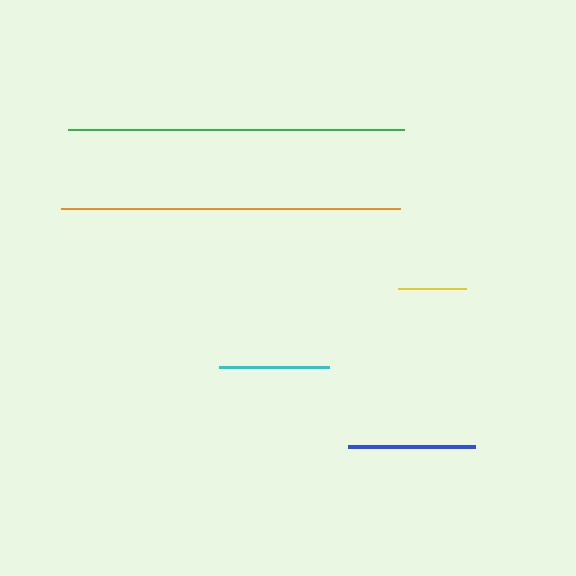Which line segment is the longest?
The orange line is the longest at approximately 339 pixels.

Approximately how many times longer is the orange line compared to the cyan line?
The orange line is approximately 3.1 times the length of the cyan line.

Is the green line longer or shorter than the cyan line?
The green line is longer than the cyan line.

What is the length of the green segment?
The green segment is approximately 336 pixels long.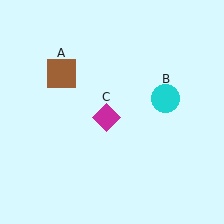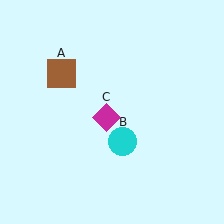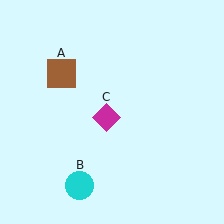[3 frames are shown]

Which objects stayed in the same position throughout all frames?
Brown square (object A) and magenta diamond (object C) remained stationary.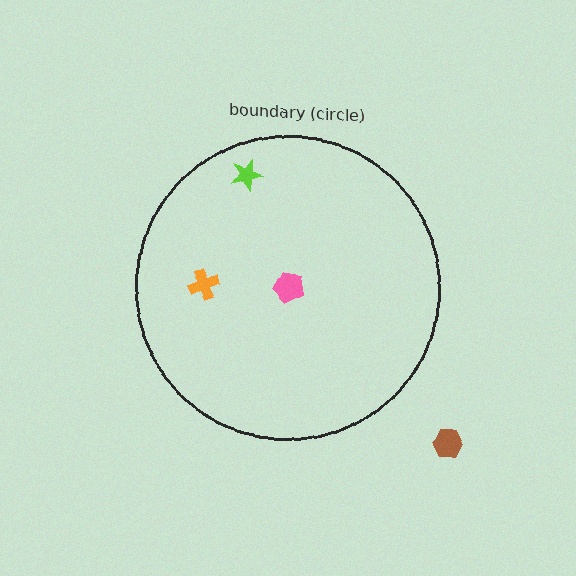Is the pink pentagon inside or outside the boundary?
Inside.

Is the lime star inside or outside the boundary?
Inside.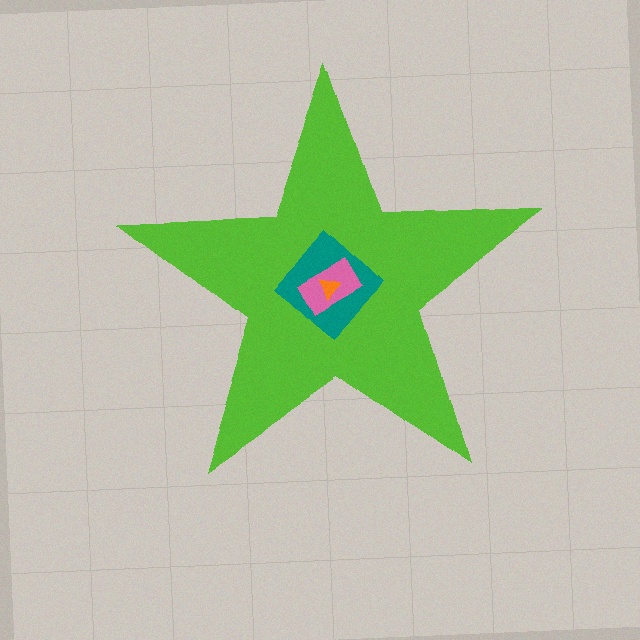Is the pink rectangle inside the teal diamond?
Yes.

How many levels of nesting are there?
4.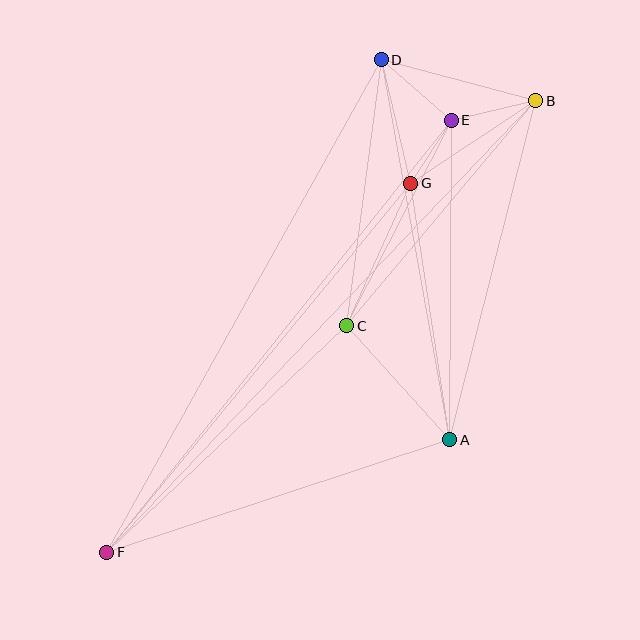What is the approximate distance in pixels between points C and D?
The distance between C and D is approximately 268 pixels.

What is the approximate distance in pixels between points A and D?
The distance between A and D is approximately 386 pixels.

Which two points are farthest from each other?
Points B and F are farthest from each other.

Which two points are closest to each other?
Points E and G are closest to each other.